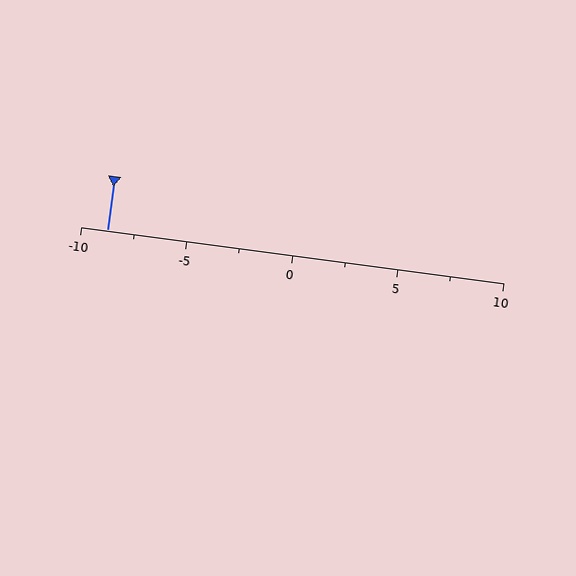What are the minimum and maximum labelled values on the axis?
The axis runs from -10 to 10.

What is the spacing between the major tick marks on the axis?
The major ticks are spaced 5 apart.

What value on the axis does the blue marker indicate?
The marker indicates approximately -8.8.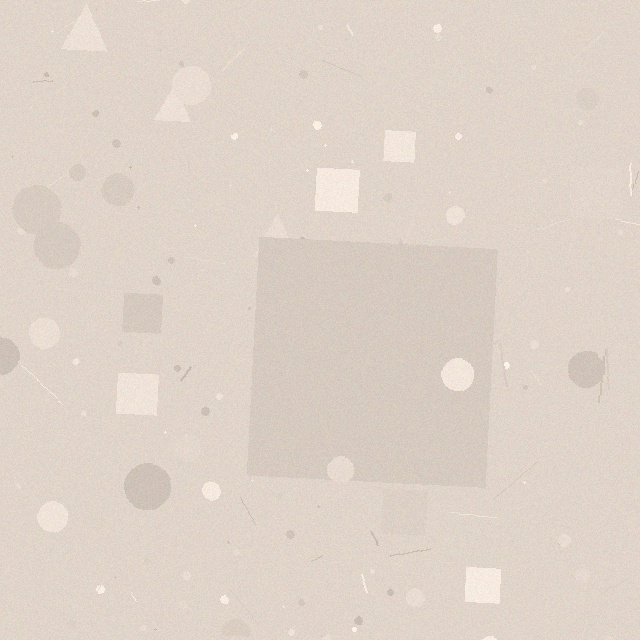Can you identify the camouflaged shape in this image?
The camouflaged shape is a square.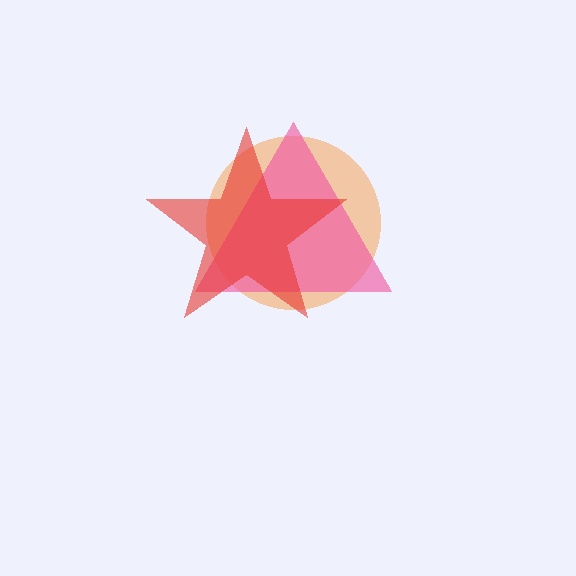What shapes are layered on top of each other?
The layered shapes are: an orange circle, a pink triangle, a red star.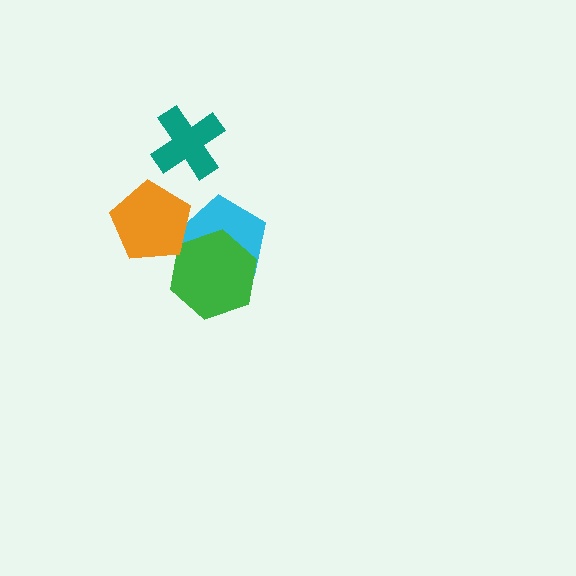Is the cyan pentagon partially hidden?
Yes, it is partially covered by another shape.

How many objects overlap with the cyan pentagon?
2 objects overlap with the cyan pentagon.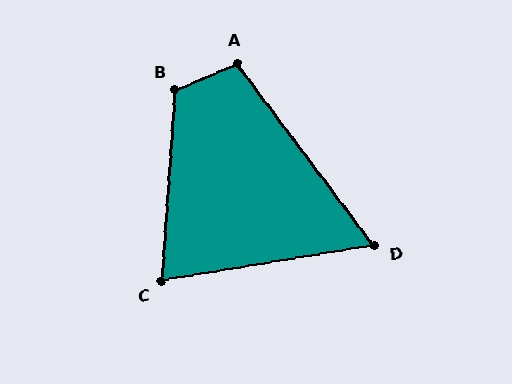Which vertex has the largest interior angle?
B, at approximately 118 degrees.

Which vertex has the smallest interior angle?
D, at approximately 62 degrees.